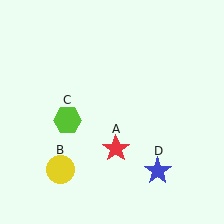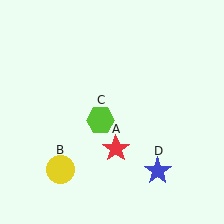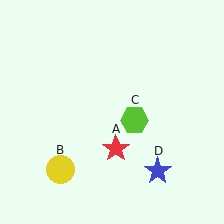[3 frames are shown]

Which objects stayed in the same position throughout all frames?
Red star (object A) and yellow circle (object B) and blue star (object D) remained stationary.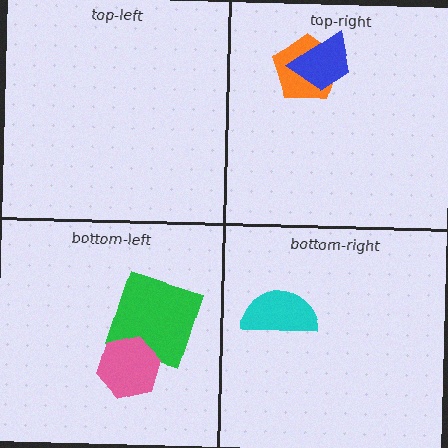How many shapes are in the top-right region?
2.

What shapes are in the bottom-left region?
The green square, the pink hexagon.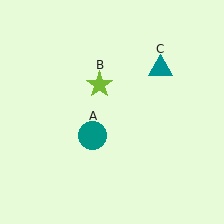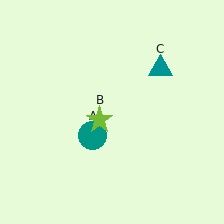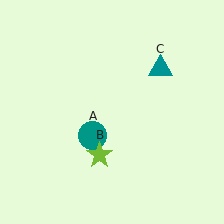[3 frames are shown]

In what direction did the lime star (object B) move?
The lime star (object B) moved down.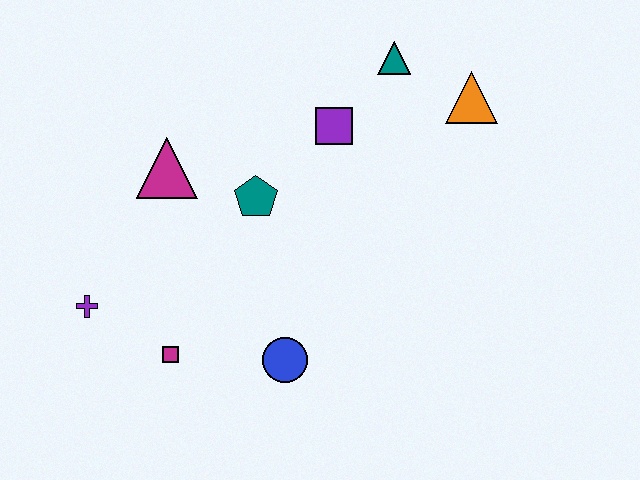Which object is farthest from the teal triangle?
The purple cross is farthest from the teal triangle.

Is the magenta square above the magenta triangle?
No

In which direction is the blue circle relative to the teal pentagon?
The blue circle is below the teal pentagon.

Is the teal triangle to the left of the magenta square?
No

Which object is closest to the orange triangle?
The teal triangle is closest to the orange triangle.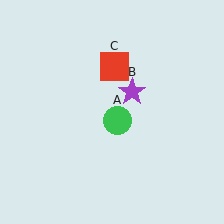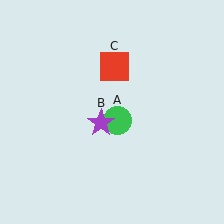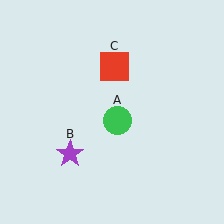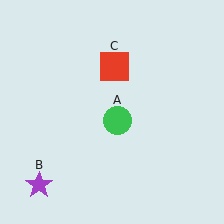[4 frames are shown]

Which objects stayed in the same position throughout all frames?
Green circle (object A) and red square (object C) remained stationary.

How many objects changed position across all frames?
1 object changed position: purple star (object B).